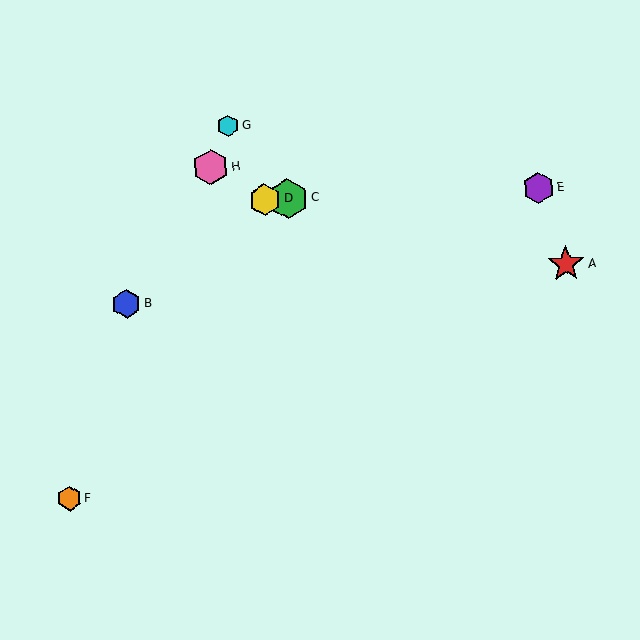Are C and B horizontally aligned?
No, C is at y≈199 and B is at y≈304.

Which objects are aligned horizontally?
Objects C, D, E are aligned horizontally.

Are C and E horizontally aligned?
Yes, both are at y≈199.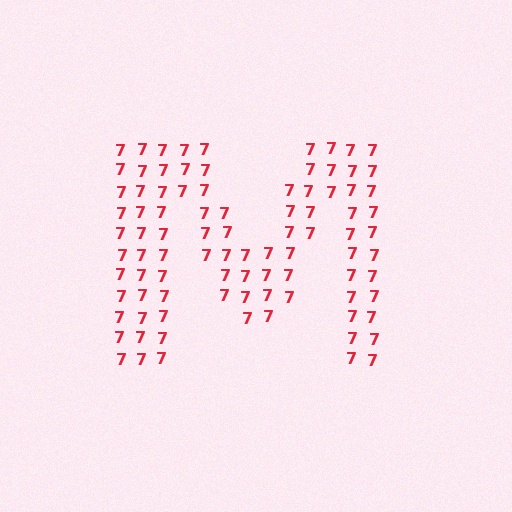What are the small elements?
The small elements are digit 7's.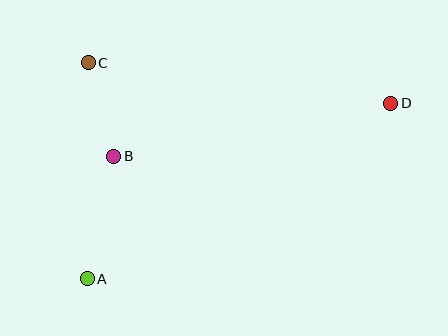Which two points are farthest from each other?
Points A and D are farthest from each other.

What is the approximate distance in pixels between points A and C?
The distance between A and C is approximately 216 pixels.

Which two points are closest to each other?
Points B and C are closest to each other.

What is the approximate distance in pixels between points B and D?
The distance between B and D is approximately 282 pixels.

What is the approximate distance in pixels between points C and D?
The distance between C and D is approximately 305 pixels.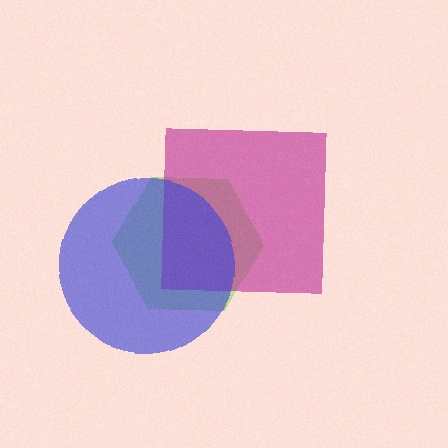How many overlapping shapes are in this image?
There are 3 overlapping shapes in the image.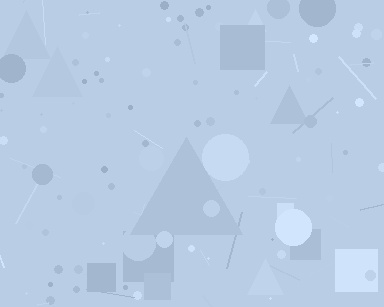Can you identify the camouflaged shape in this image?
The camouflaged shape is a triangle.